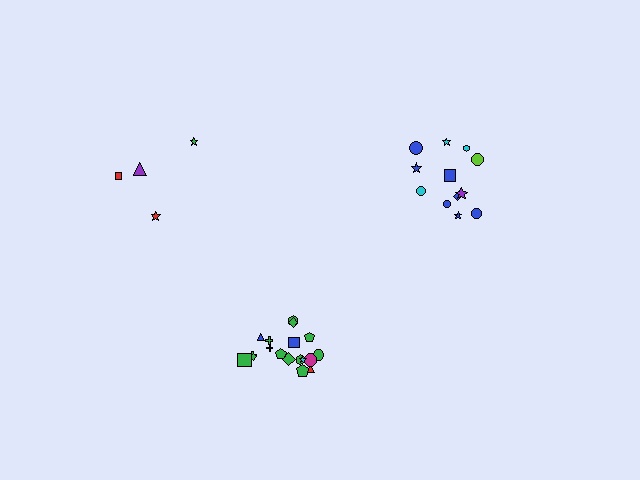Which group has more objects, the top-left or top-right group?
The top-right group.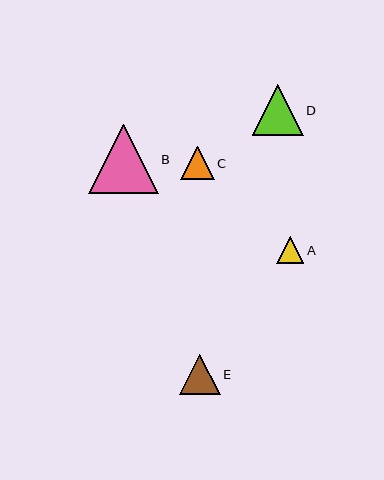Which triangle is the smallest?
Triangle A is the smallest with a size of approximately 27 pixels.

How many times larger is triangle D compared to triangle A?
Triangle D is approximately 1.9 times the size of triangle A.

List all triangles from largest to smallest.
From largest to smallest: B, D, E, C, A.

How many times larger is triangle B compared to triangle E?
Triangle B is approximately 1.7 times the size of triangle E.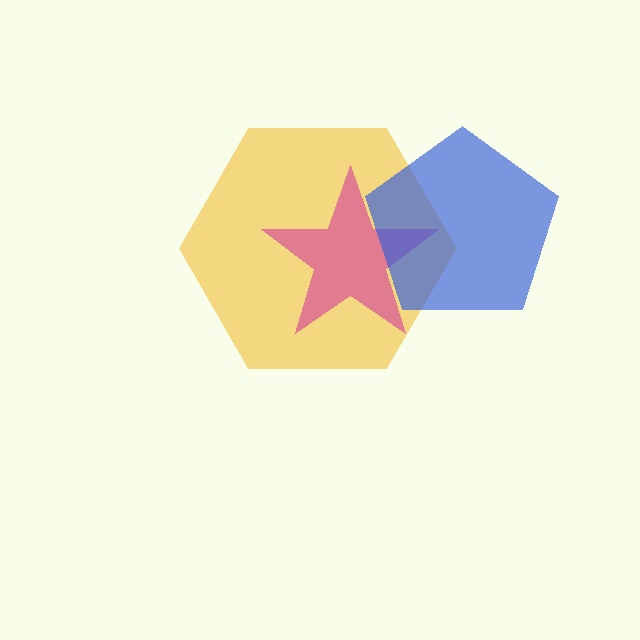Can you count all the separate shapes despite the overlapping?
Yes, there are 3 separate shapes.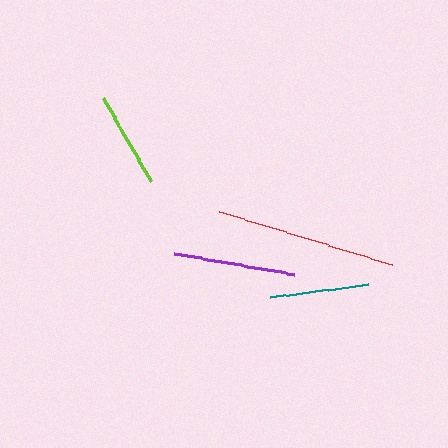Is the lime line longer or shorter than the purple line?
The purple line is longer than the lime line.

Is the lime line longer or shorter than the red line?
The red line is longer than the lime line.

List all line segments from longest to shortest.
From longest to shortest: red, purple, teal, lime.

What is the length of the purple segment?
The purple segment is approximately 121 pixels long.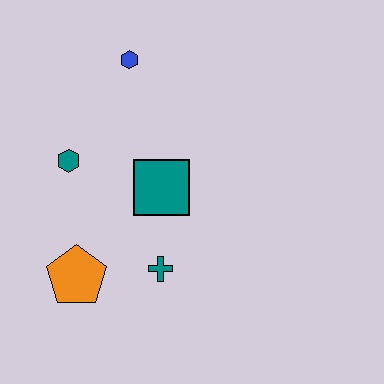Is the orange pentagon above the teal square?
No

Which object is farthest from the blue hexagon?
The orange pentagon is farthest from the blue hexagon.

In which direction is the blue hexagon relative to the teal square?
The blue hexagon is above the teal square.